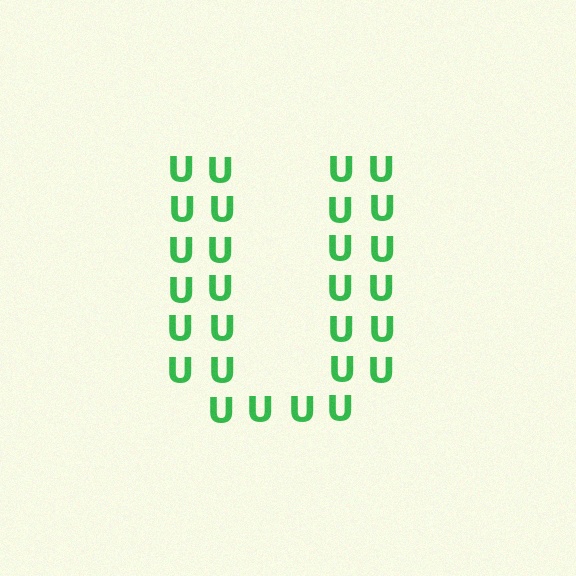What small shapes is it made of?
It is made of small letter U's.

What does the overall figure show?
The overall figure shows the letter U.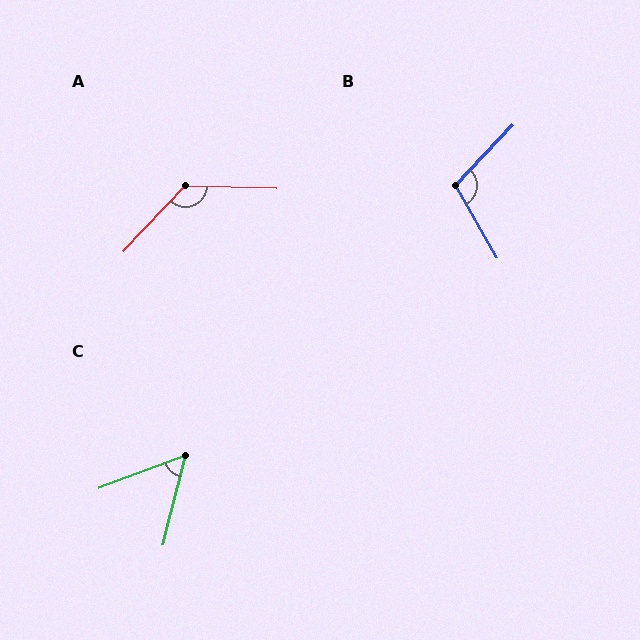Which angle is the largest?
A, at approximately 132 degrees.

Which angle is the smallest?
C, at approximately 56 degrees.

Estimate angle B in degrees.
Approximately 107 degrees.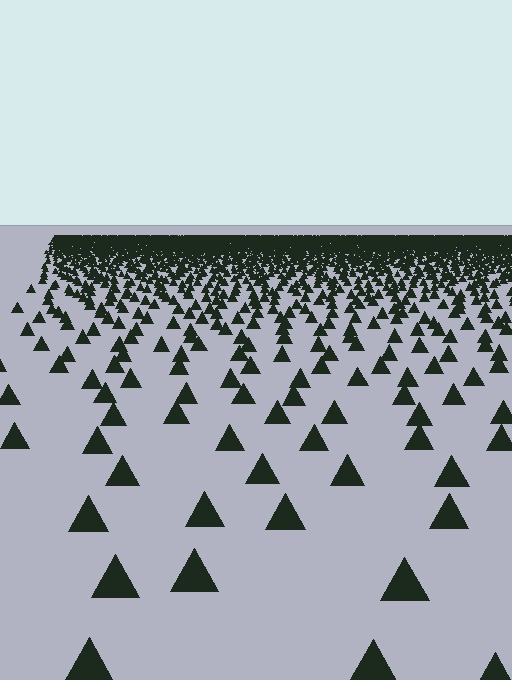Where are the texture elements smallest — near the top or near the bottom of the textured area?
Near the top.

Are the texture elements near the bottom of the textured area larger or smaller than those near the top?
Larger. Near the bottom, elements are closer to the viewer and appear at a bigger on-screen size.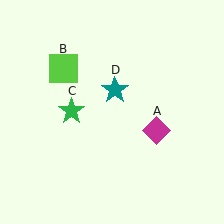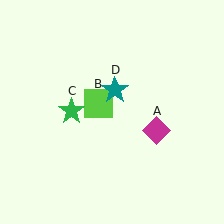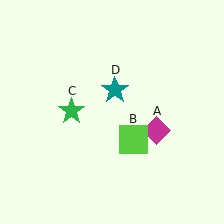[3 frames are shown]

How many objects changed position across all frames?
1 object changed position: lime square (object B).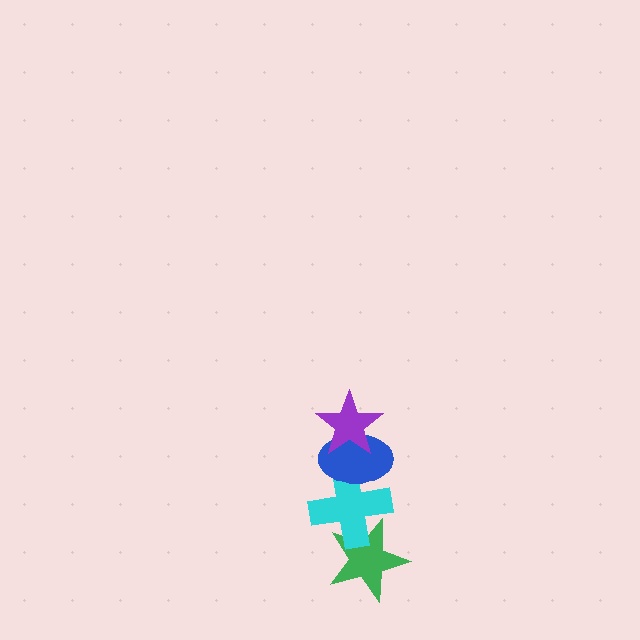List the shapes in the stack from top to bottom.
From top to bottom: the purple star, the blue ellipse, the cyan cross, the green star.